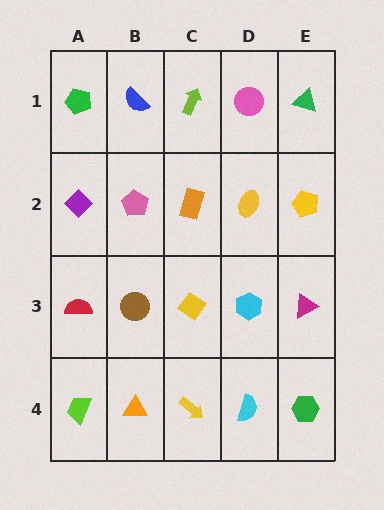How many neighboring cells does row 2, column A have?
3.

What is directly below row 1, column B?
A pink pentagon.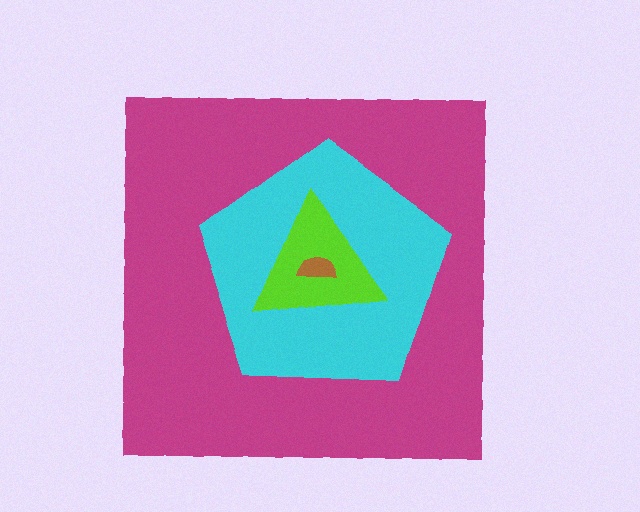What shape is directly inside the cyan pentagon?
The lime triangle.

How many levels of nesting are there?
4.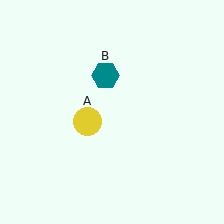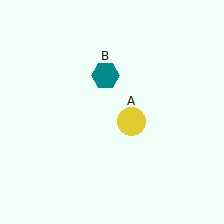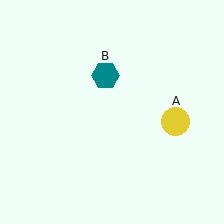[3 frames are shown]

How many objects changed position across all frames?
1 object changed position: yellow circle (object A).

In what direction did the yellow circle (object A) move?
The yellow circle (object A) moved right.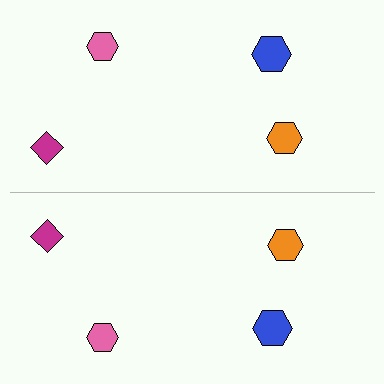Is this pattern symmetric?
Yes, this pattern has bilateral (reflection) symmetry.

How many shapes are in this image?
There are 8 shapes in this image.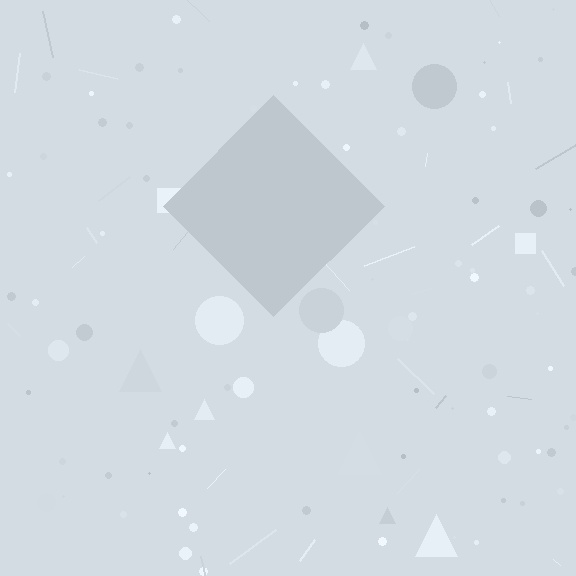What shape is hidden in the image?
A diamond is hidden in the image.